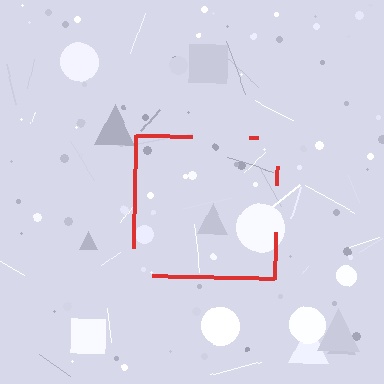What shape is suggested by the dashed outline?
The dashed outline suggests a square.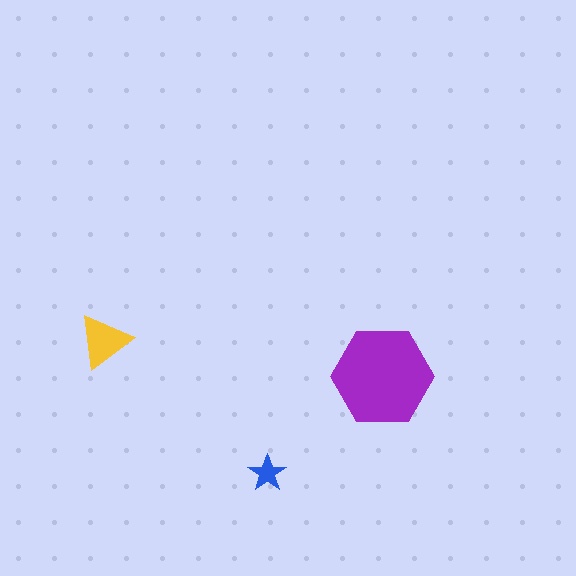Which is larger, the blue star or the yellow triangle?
The yellow triangle.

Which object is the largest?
The purple hexagon.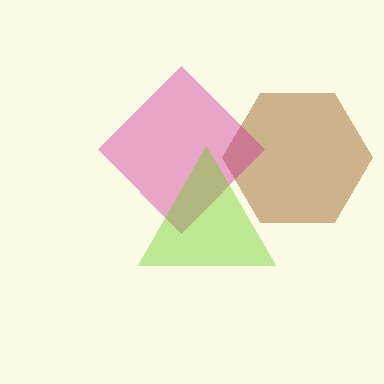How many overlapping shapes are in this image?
There are 3 overlapping shapes in the image.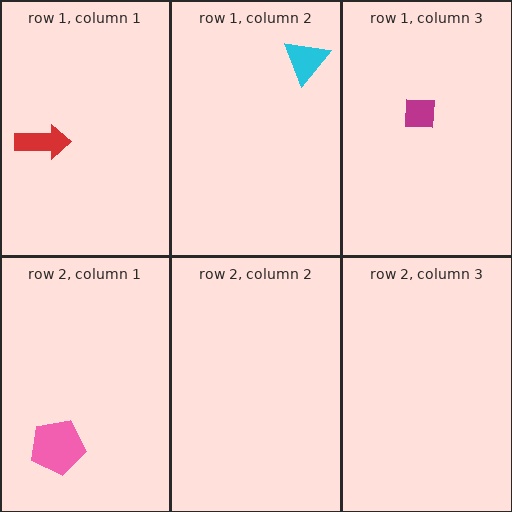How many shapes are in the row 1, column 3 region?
1.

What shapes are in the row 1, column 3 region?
The magenta square.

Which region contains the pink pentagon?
The row 2, column 1 region.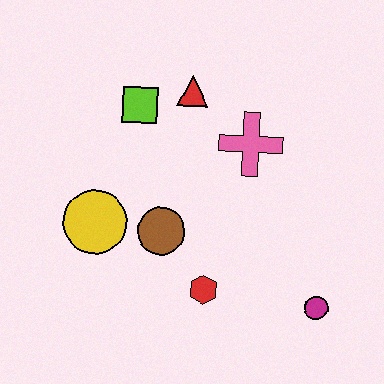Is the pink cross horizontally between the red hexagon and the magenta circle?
Yes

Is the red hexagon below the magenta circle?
No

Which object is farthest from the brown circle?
The magenta circle is farthest from the brown circle.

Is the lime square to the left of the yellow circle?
No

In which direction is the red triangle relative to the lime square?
The red triangle is to the right of the lime square.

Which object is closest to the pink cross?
The red triangle is closest to the pink cross.